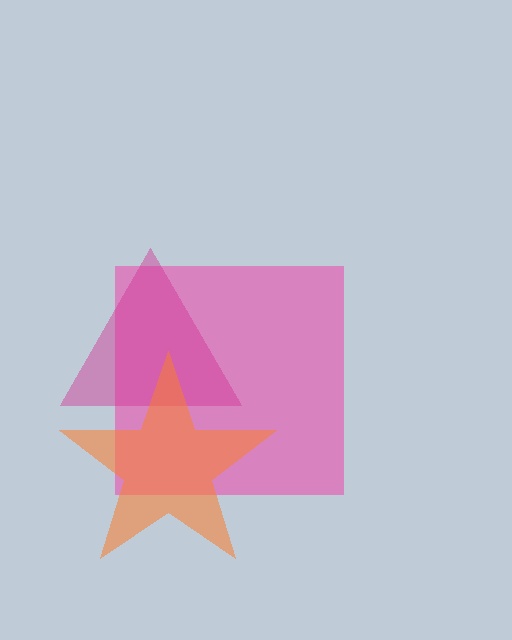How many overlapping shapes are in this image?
There are 3 overlapping shapes in the image.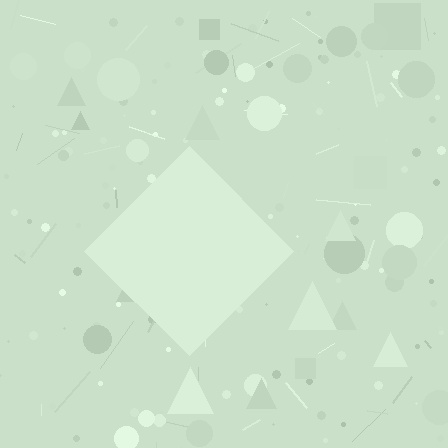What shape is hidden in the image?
A diamond is hidden in the image.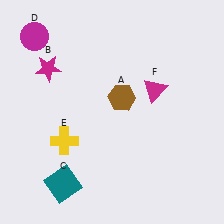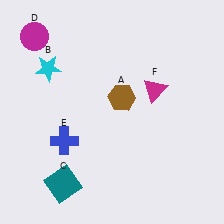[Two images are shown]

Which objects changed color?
B changed from magenta to cyan. E changed from yellow to blue.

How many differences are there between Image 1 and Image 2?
There are 2 differences between the two images.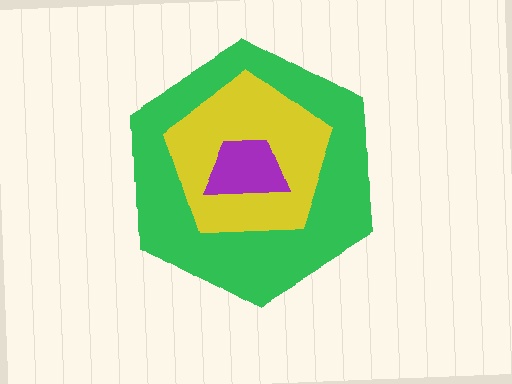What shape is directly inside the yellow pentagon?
The purple trapezoid.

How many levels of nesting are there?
3.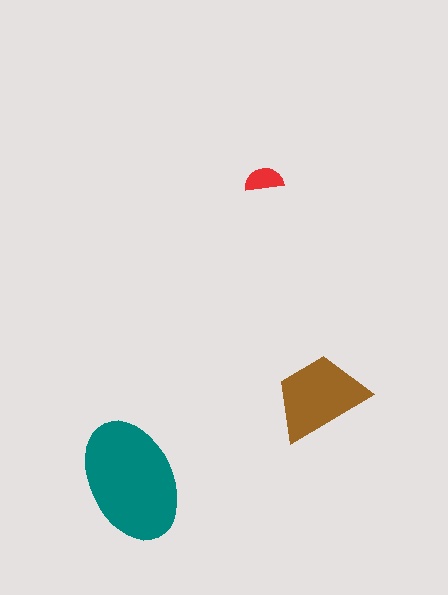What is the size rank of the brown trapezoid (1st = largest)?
2nd.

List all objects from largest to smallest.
The teal ellipse, the brown trapezoid, the red semicircle.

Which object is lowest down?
The teal ellipse is bottommost.